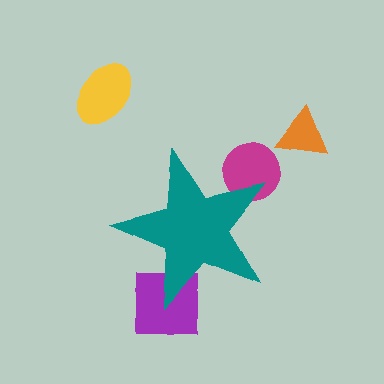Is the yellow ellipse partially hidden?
No, the yellow ellipse is fully visible.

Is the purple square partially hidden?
Yes, the purple square is partially hidden behind the teal star.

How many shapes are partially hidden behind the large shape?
2 shapes are partially hidden.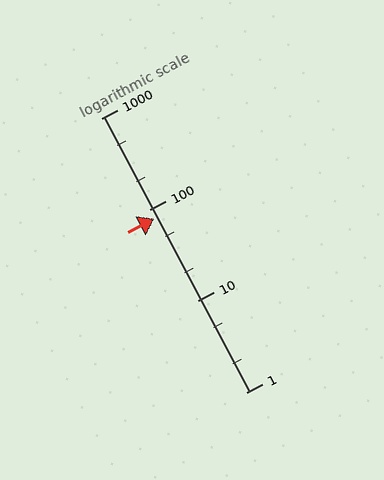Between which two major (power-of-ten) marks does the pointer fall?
The pointer is between 10 and 100.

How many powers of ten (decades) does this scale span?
The scale spans 3 decades, from 1 to 1000.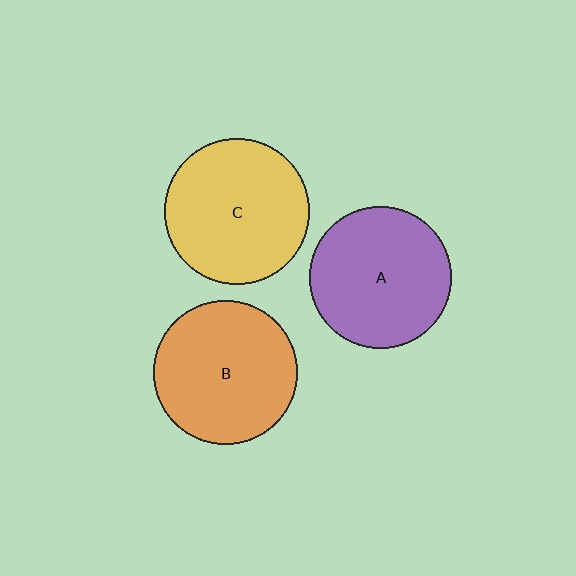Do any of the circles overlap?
No, none of the circles overlap.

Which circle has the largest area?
Circle C (yellow).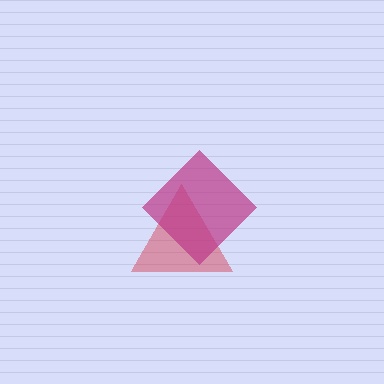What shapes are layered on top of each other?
The layered shapes are: a red triangle, a magenta diamond.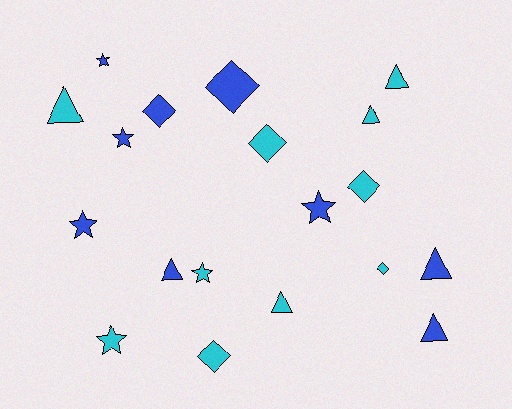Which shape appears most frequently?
Triangle, with 7 objects.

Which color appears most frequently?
Cyan, with 10 objects.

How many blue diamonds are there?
There are 2 blue diamonds.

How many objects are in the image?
There are 19 objects.